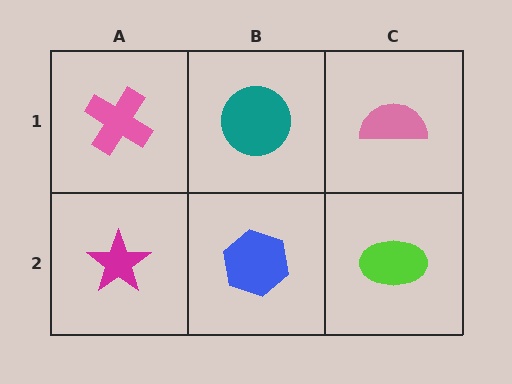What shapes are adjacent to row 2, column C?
A pink semicircle (row 1, column C), a blue hexagon (row 2, column B).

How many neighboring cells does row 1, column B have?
3.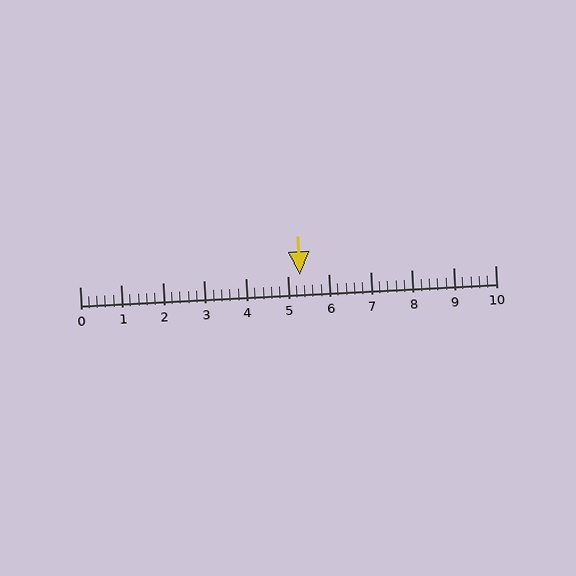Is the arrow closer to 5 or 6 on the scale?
The arrow is closer to 5.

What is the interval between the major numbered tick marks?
The major tick marks are spaced 1 units apart.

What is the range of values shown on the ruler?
The ruler shows values from 0 to 10.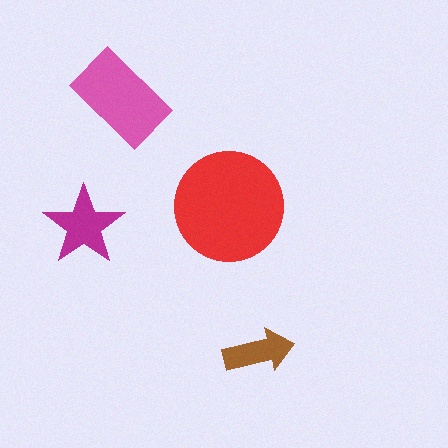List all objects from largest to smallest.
The red circle, the pink rectangle, the magenta star, the brown arrow.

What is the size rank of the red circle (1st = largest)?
1st.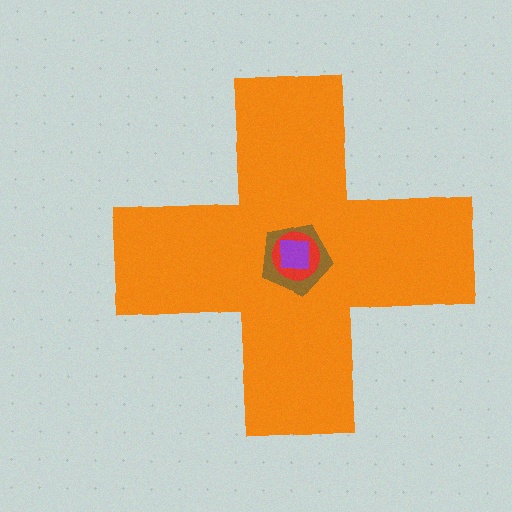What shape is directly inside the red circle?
The purple square.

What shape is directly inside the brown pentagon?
The red circle.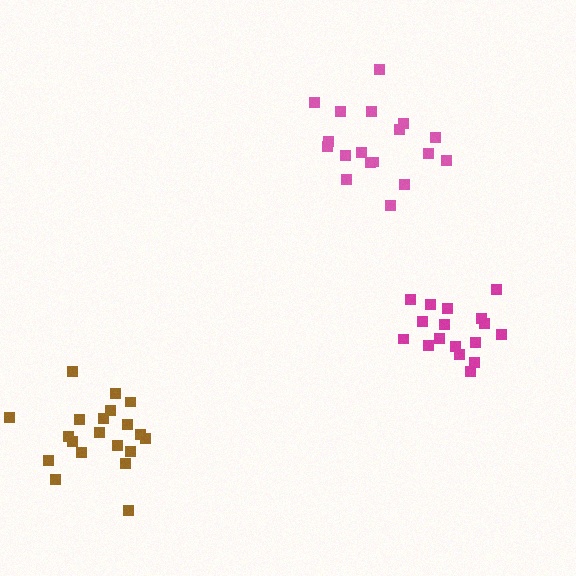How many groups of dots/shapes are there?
There are 3 groups.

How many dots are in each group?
Group 1: 17 dots, Group 2: 20 dots, Group 3: 18 dots (55 total).